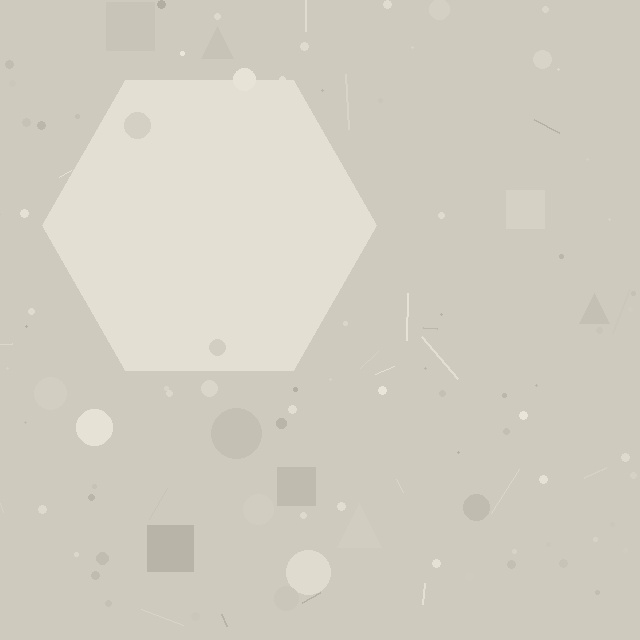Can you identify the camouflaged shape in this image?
The camouflaged shape is a hexagon.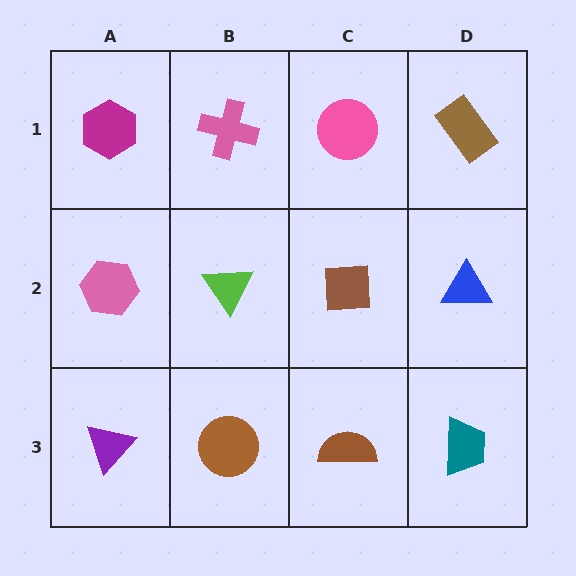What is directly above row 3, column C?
A brown square.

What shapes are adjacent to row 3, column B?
A lime triangle (row 2, column B), a purple triangle (row 3, column A), a brown semicircle (row 3, column C).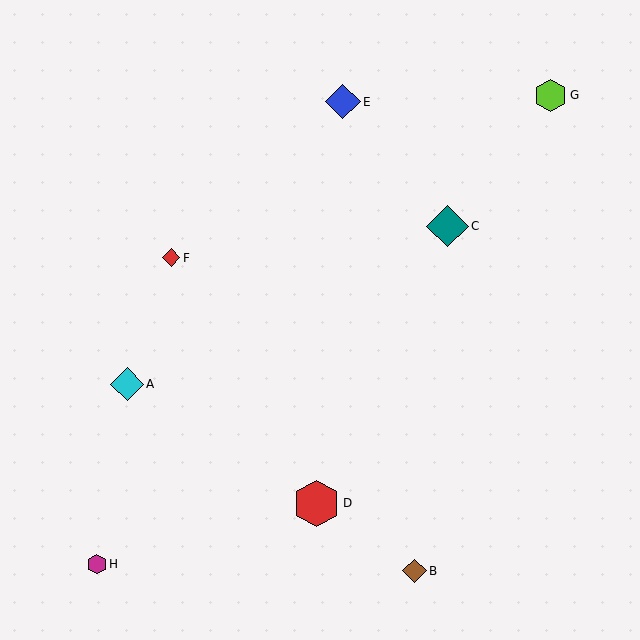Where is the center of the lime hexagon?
The center of the lime hexagon is at (550, 95).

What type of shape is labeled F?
Shape F is a red diamond.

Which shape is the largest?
The red hexagon (labeled D) is the largest.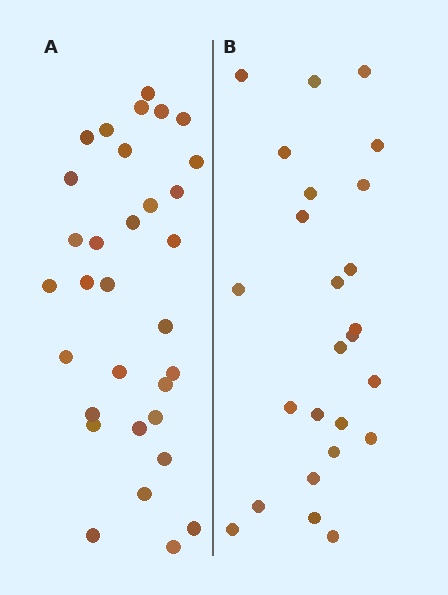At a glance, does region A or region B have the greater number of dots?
Region A (the left region) has more dots.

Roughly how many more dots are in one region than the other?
Region A has roughly 8 or so more dots than region B.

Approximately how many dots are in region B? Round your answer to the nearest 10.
About 20 dots. (The exact count is 25, which rounds to 20.)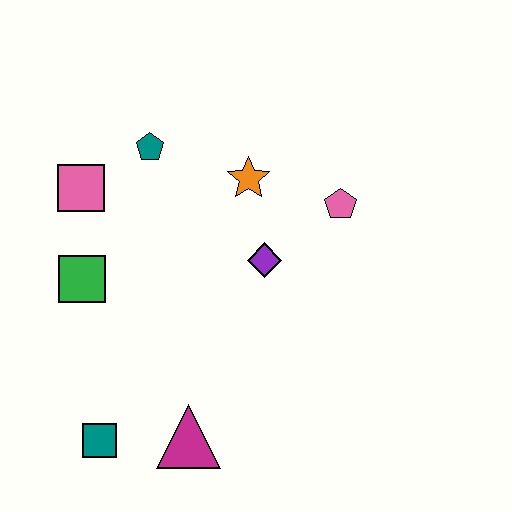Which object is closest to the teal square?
The magenta triangle is closest to the teal square.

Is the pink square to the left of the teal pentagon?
Yes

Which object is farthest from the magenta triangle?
The teal pentagon is farthest from the magenta triangle.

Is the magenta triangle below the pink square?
Yes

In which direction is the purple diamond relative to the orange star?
The purple diamond is below the orange star.